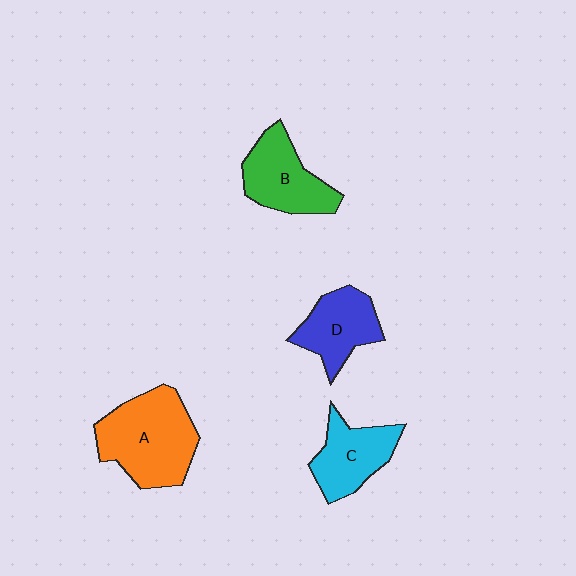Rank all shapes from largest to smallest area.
From largest to smallest: A (orange), B (green), C (cyan), D (blue).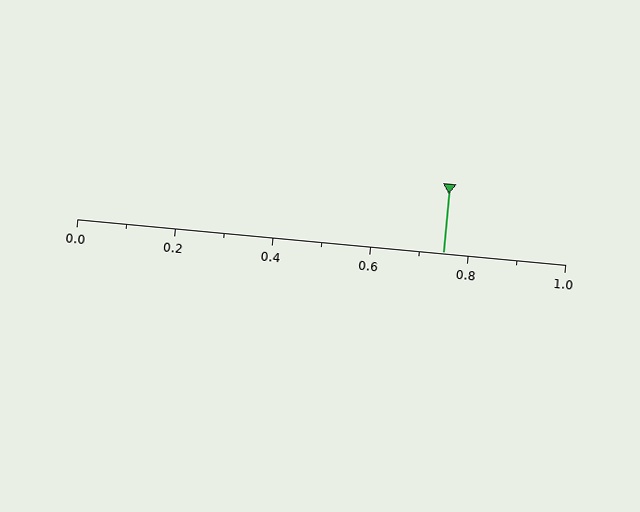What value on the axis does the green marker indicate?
The marker indicates approximately 0.75.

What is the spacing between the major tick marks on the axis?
The major ticks are spaced 0.2 apart.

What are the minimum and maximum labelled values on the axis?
The axis runs from 0.0 to 1.0.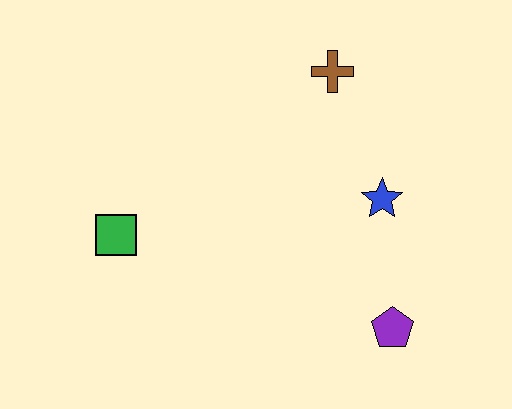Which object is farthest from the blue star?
The green square is farthest from the blue star.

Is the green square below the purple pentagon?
No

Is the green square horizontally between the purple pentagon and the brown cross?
No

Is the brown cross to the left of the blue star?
Yes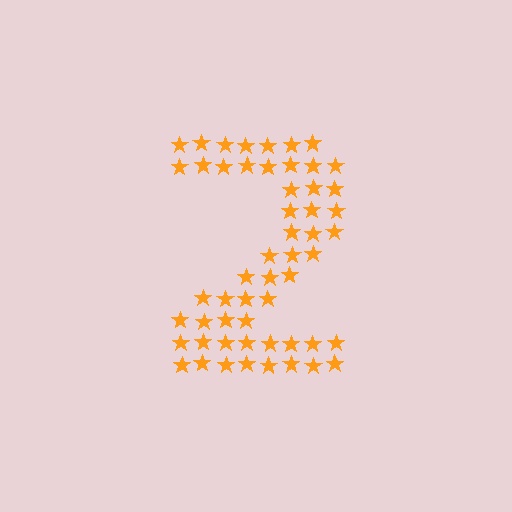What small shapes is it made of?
It is made of small stars.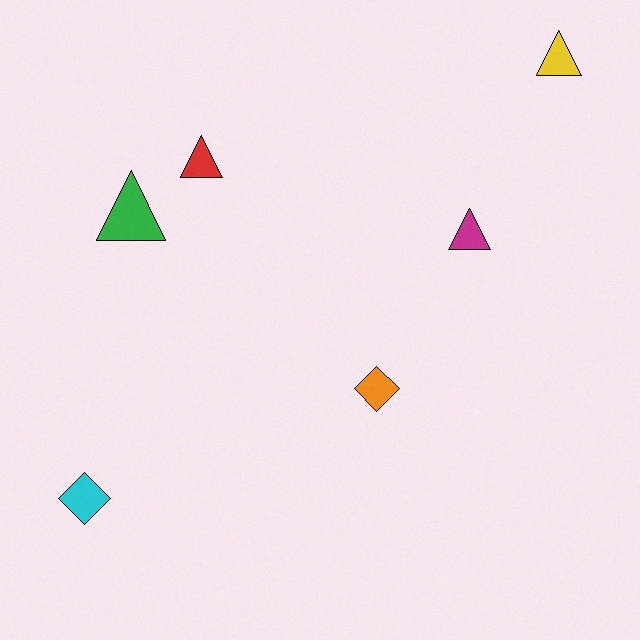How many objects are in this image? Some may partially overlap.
There are 6 objects.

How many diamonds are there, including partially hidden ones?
There are 2 diamonds.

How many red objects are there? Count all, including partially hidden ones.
There is 1 red object.